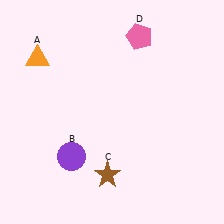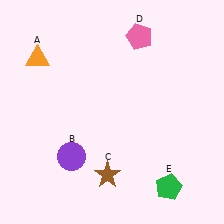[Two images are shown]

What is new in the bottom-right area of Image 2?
A green pentagon (E) was added in the bottom-right area of Image 2.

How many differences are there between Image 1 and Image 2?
There is 1 difference between the two images.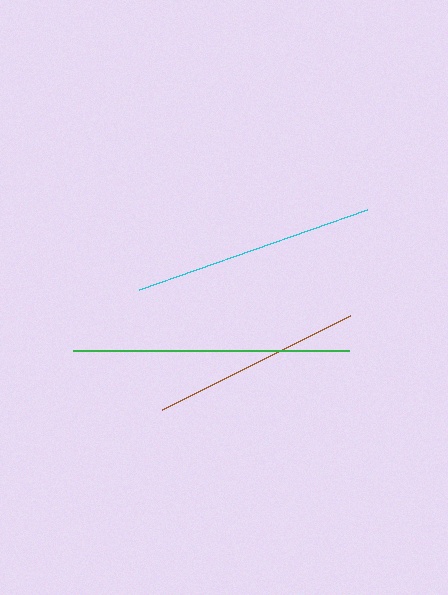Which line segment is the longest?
The green line is the longest at approximately 276 pixels.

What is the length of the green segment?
The green segment is approximately 276 pixels long.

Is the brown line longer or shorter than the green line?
The green line is longer than the brown line.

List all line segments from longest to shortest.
From longest to shortest: green, cyan, brown.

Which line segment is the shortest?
The brown line is the shortest at approximately 209 pixels.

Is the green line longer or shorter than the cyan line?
The green line is longer than the cyan line.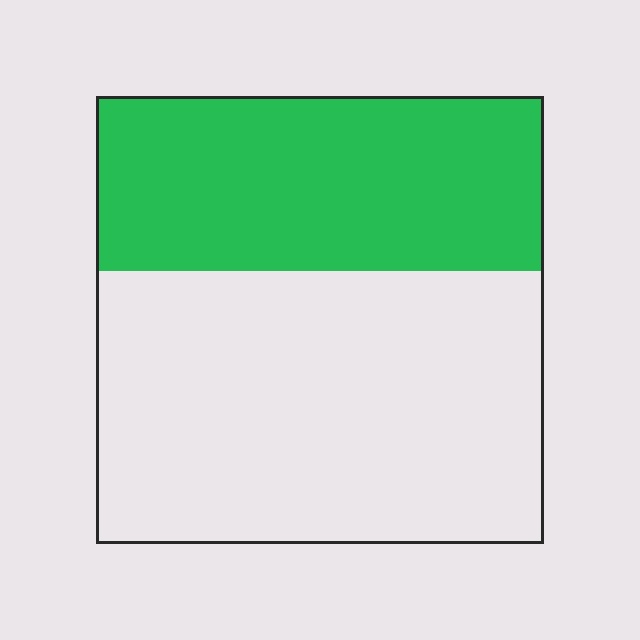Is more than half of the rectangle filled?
No.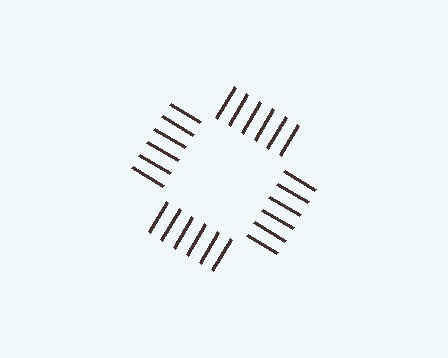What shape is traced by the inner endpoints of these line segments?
An illusory square — the line segments terminate on its edges but no continuous stroke is drawn.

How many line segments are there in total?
24 — 6 along each of the 4 edges.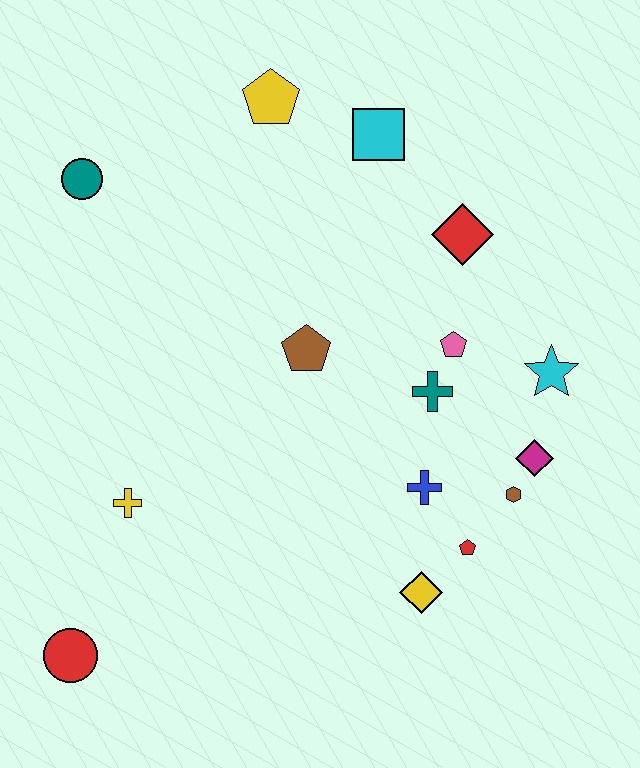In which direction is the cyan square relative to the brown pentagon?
The cyan square is above the brown pentagon.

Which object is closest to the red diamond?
The pink pentagon is closest to the red diamond.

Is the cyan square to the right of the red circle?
Yes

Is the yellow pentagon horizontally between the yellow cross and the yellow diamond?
Yes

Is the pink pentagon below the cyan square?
Yes